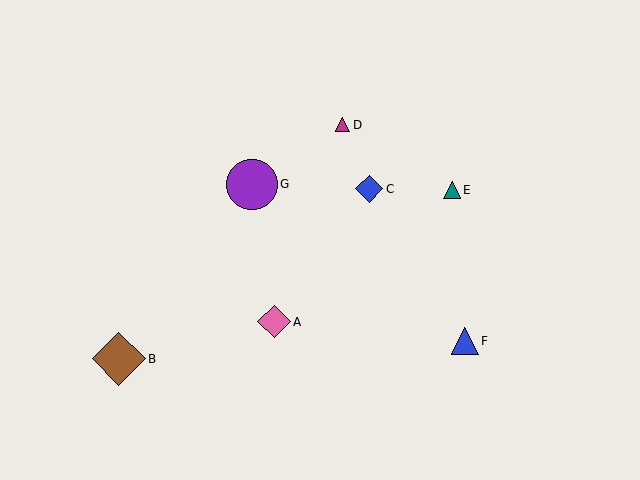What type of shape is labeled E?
Shape E is a teal triangle.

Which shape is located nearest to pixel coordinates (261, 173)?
The purple circle (labeled G) at (252, 184) is nearest to that location.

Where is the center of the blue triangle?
The center of the blue triangle is at (465, 341).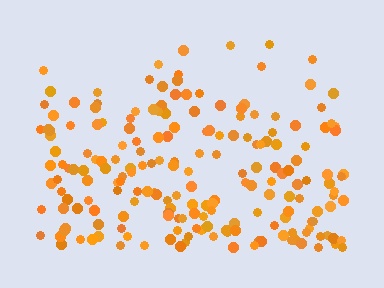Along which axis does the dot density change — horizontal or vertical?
Vertical.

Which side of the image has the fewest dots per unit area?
The top.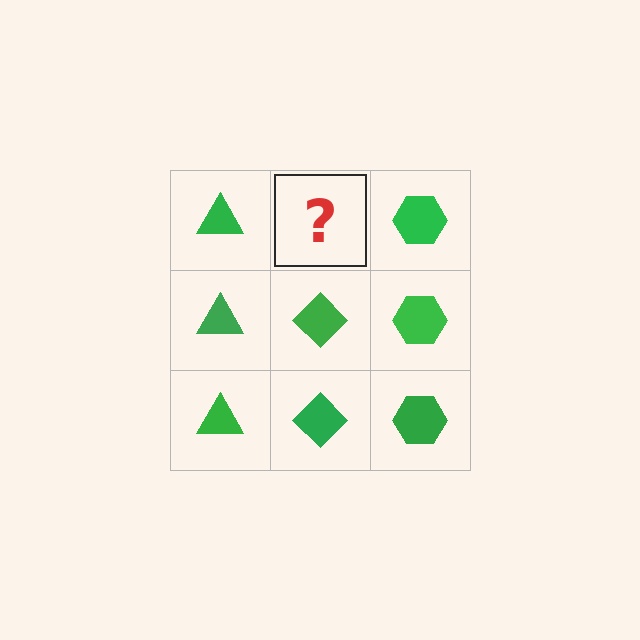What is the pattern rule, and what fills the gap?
The rule is that each column has a consistent shape. The gap should be filled with a green diamond.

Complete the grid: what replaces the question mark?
The question mark should be replaced with a green diamond.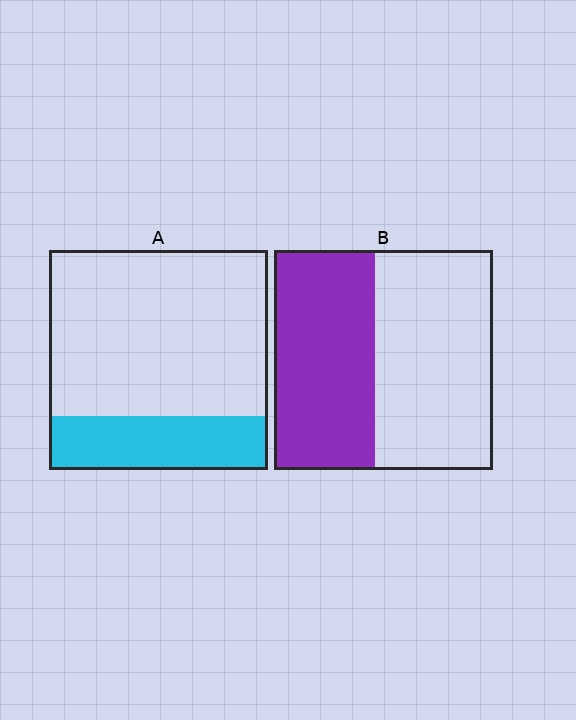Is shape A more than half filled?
No.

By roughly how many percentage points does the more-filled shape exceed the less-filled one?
By roughly 20 percentage points (B over A).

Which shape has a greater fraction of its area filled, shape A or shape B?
Shape B.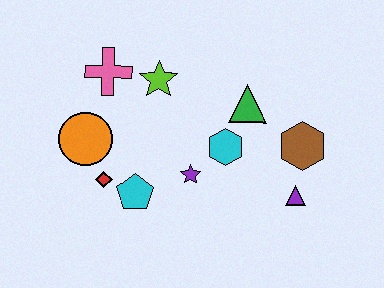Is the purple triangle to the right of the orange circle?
Yes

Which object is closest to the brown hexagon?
The purple triangle is closest to the brown hexagon.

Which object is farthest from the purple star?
The pink cross is farthest from the purple star.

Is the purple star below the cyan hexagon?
Yes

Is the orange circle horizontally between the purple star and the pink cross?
No